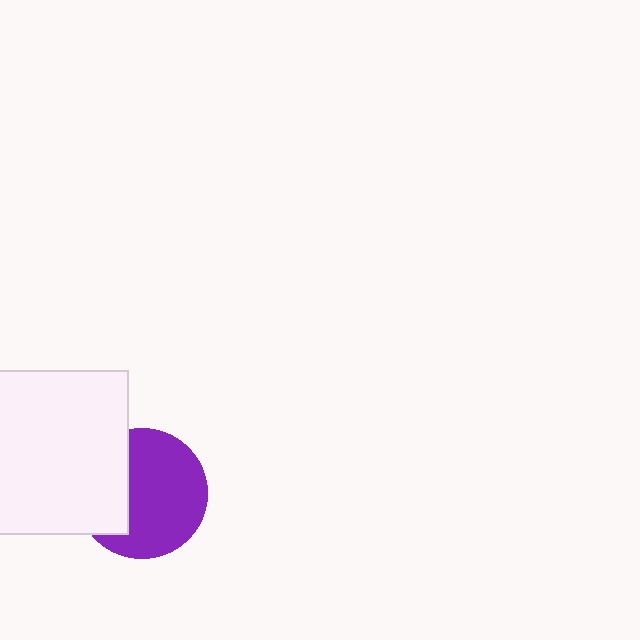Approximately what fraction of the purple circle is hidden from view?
Roughly 34% of the purple circle is hidden behind the white rectangle.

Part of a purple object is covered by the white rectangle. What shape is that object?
It is a circle.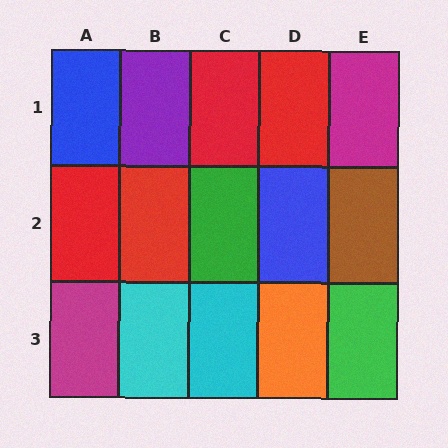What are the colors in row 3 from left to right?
Magenta, cyan, cyan, orange, green.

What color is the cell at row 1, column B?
Purple.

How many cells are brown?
1 cell is brown.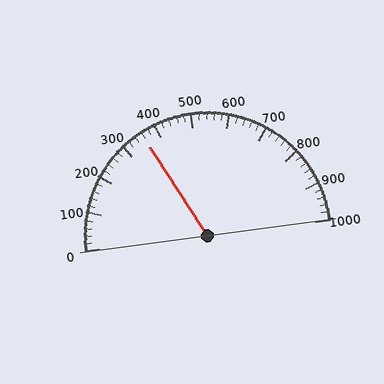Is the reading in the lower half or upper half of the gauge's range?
The reading is in the lower half of the range (0 to 1000).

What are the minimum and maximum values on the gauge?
The gauge ranges from 0 to 1000.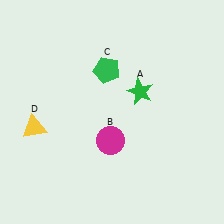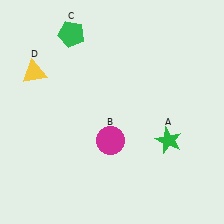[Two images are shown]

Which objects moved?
The objects that moved are: the green star (A), the green pentagon (C), the yellow triangle (D).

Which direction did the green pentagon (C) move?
The green pentagon (C) moved up.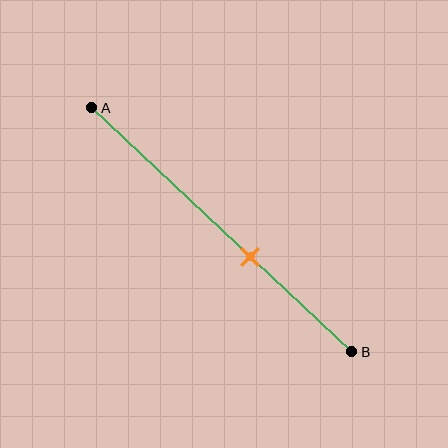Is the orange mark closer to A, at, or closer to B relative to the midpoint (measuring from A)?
The orange mark is closer to point B than the midpoint of segment AB.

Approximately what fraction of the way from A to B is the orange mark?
The orange mark is approximately 60% of the way from A to B.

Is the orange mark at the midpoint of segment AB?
No, the mark is at about 60% from A, not at the 50% midpoint.